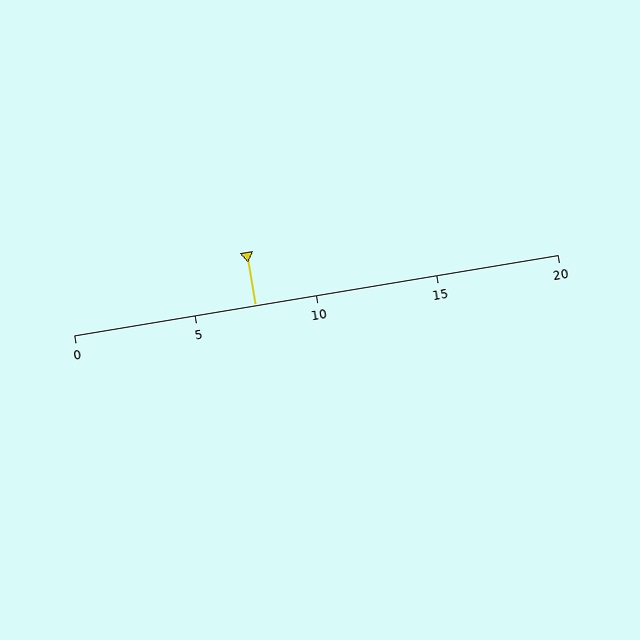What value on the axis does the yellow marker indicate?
The marker indicates approximately 7.5.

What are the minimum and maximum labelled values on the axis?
The axis runs from 0 to 20.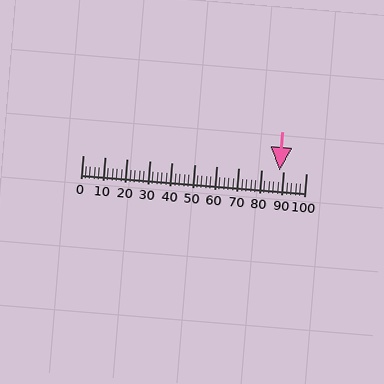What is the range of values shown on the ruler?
The ruler shows values from 0 to 100.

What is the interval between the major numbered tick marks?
The major tick marks are spaced 10 units apart.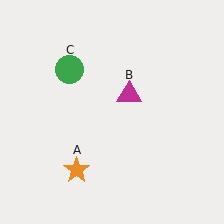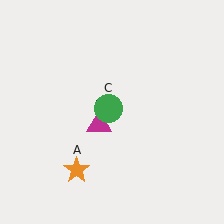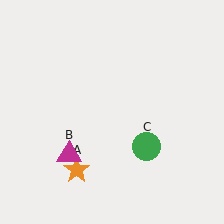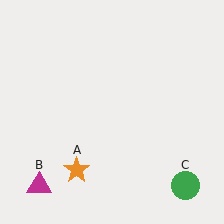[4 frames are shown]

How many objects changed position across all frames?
2 objects changed position: magenta triangle (object B), green circle (object C).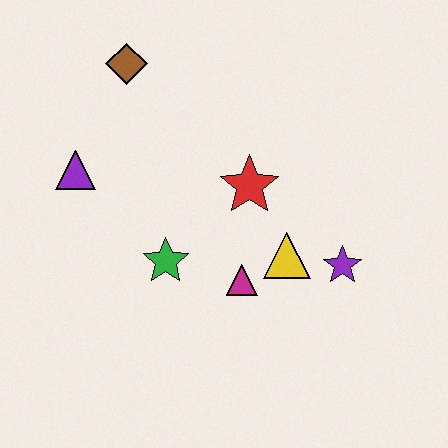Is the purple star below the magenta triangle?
No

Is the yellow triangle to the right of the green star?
Yes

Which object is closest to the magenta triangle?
The yellow triangle is closest to the magenta triangle.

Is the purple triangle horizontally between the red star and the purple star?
No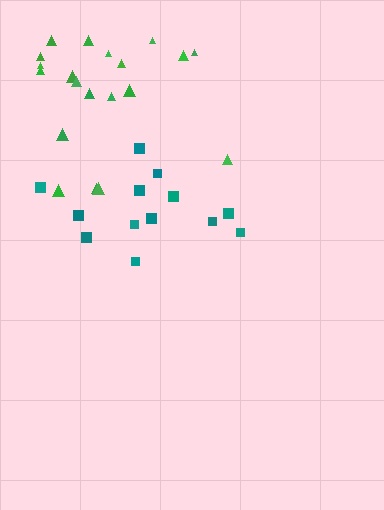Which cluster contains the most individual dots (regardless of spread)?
Green (20).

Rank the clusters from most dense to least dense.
teal, green.